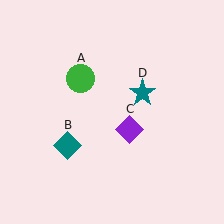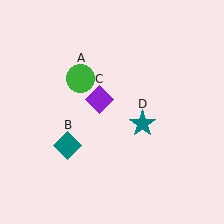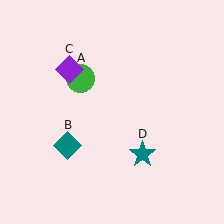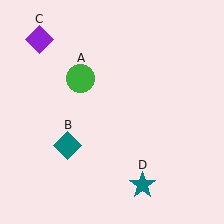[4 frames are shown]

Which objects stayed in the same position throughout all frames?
Green circle (object A) and teal diamond (object B) remained stationary.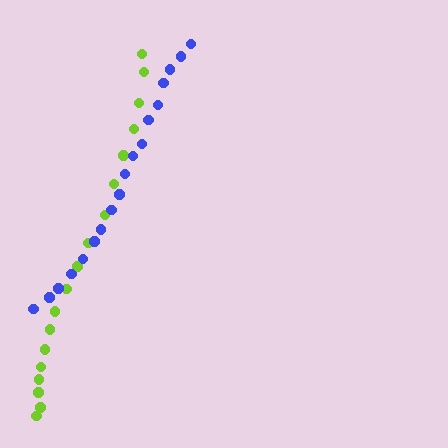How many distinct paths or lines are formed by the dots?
There are 2 distinct paths.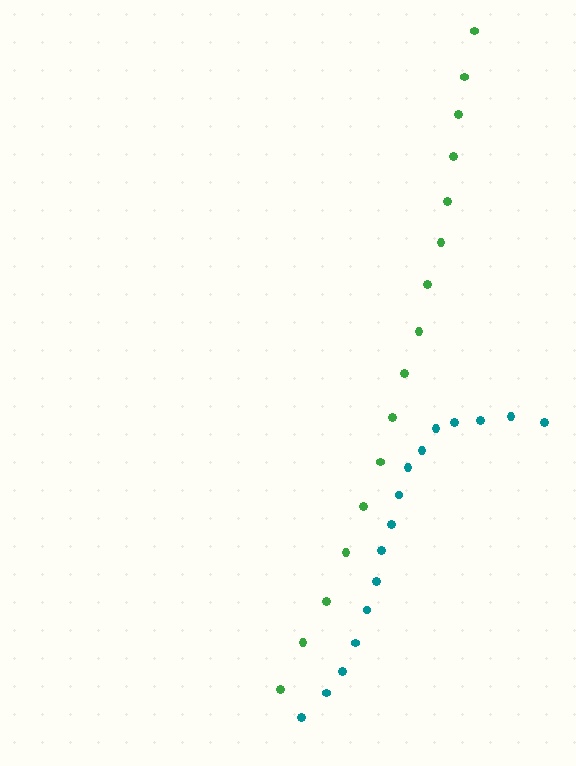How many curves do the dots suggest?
There are 2 distinct paths.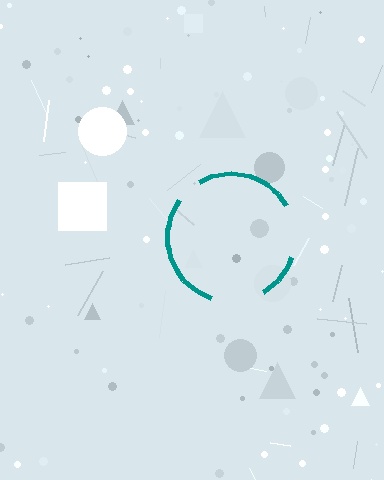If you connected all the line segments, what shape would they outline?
They would outline a circle.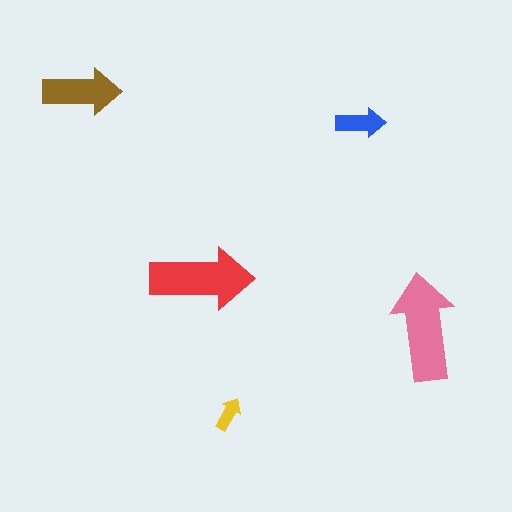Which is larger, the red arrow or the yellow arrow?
The red one.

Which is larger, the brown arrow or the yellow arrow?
The brown one.